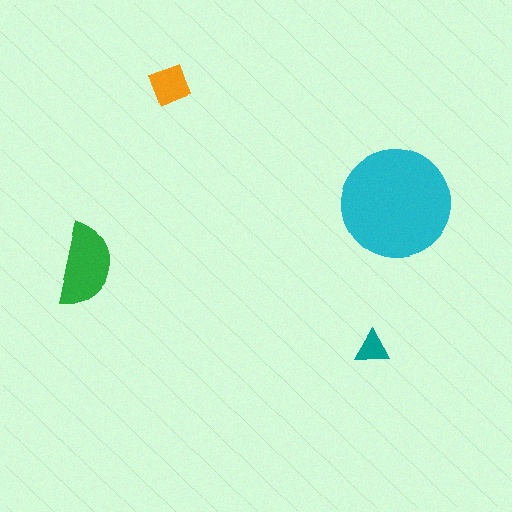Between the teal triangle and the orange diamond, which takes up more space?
The orange diamond.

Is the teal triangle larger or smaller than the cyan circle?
Smaller.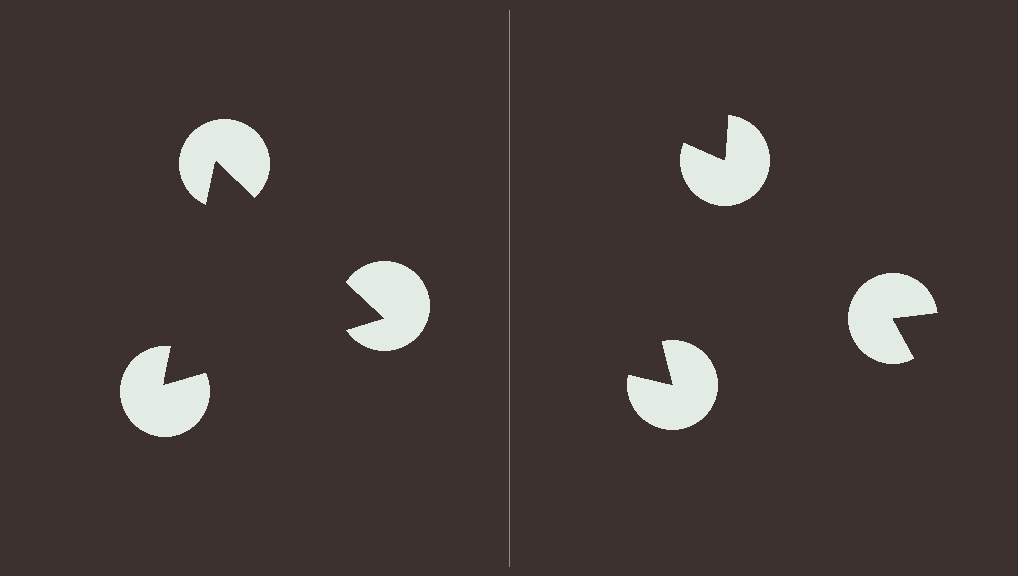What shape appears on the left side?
An illusory triangle.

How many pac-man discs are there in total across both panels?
6 — 3 on each side.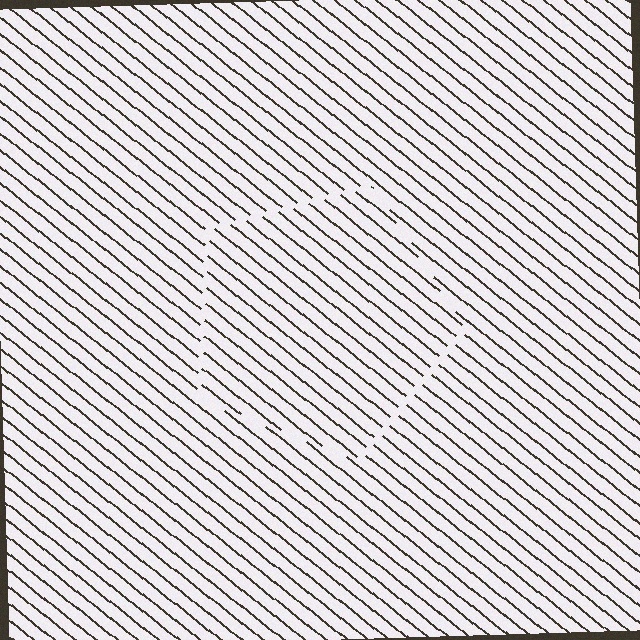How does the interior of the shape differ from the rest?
The interior of the shape contains the same grating, shifted by half a period — the contour is defined by the phase discontinuity where line-ends from the inner and outer gratings abut.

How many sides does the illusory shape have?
5 sides — the line-ends trace a pentagon.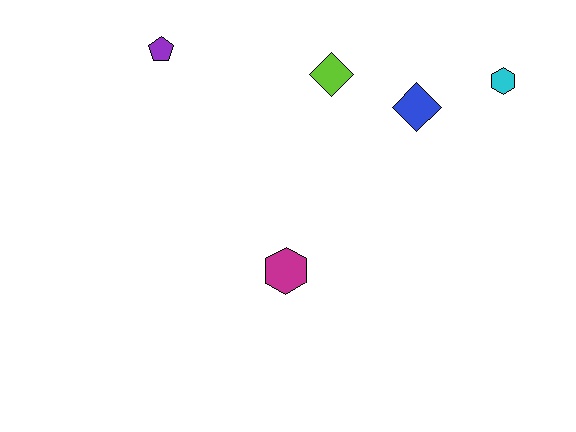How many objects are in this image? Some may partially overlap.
There are 5 objects.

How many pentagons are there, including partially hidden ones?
There is 1 pentagon.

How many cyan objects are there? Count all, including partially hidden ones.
There is 1 cyan object.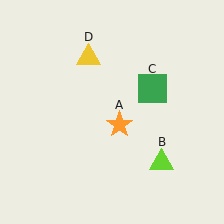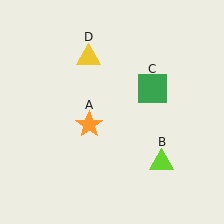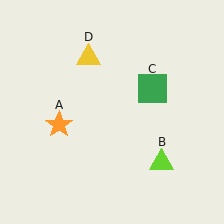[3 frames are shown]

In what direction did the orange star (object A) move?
The orange star (object A) moved left.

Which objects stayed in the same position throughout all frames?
Lime triangle (object B) and green square (object C) and yellow triangle (object D) remained stationary.